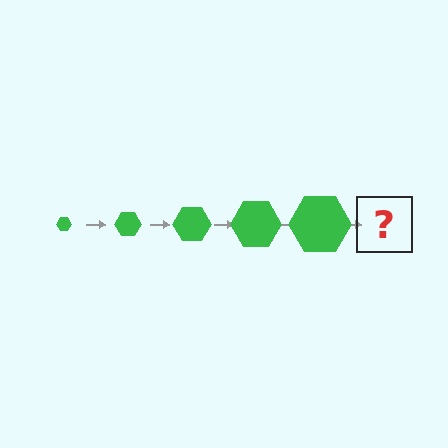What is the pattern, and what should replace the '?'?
The pattern is that the hexagon gets progressively larger each step. The '?' should be a green hexagon, larger than the previous one.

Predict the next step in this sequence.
The next step is a green hexagon, larger than the previous one.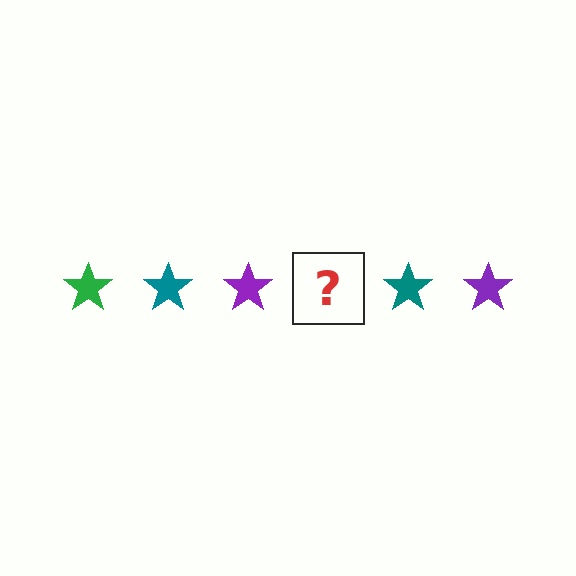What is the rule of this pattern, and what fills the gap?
The rule is that the pattern cycles through green, teal, purple stars. The gap should be filled with a green star.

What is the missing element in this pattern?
The missing element is a green star.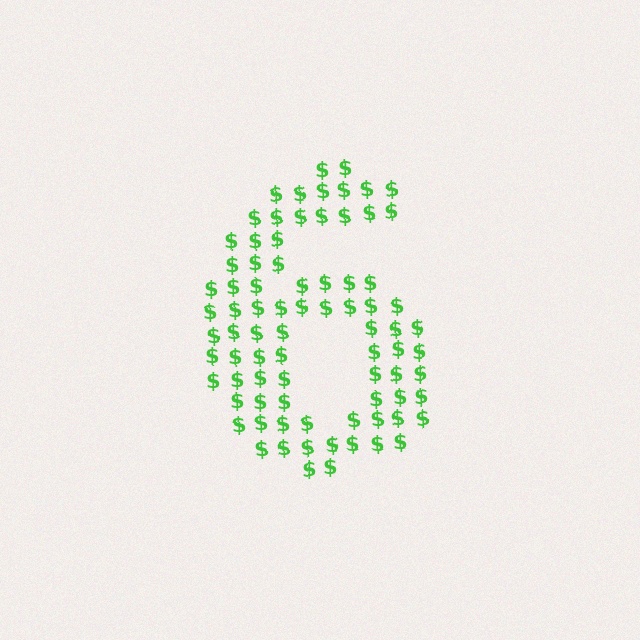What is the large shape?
The large shape is the digit 6.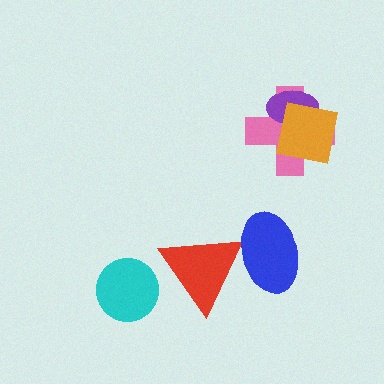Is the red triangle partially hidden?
Yes, it is partially covered by another shape.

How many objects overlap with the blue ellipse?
1 object overlaps with the blue ellipse.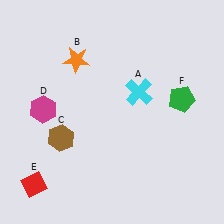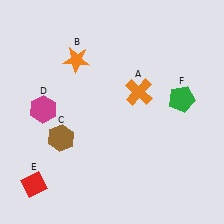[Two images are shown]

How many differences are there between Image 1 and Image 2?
There is 1 difference between the two images.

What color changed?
The cross (A) changed from cyan in Image 1 to orange in Image 2.